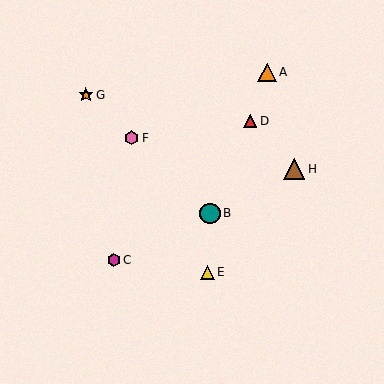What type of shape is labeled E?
Shape E is a yellow triangle.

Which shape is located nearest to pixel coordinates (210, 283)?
The yellow triangle (labeled E) at (207, 272) is nearest to that location.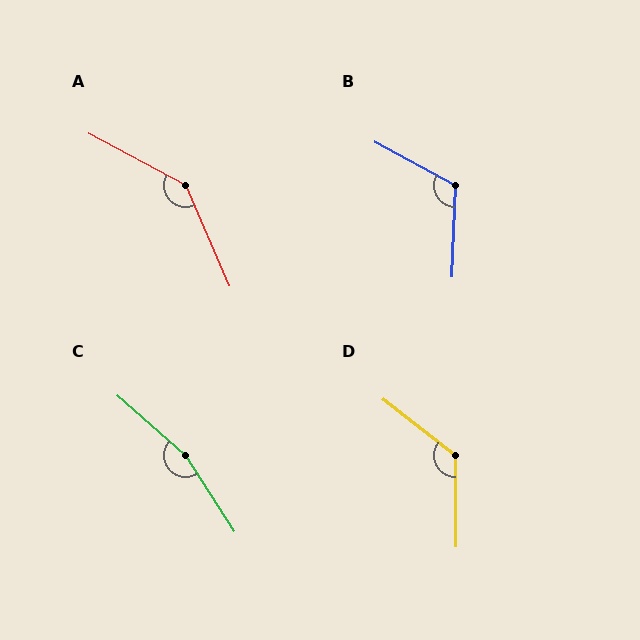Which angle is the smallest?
B, at approximately 116 degrees.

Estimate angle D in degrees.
Approximately 129 degrees.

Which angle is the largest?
C, at approximately 164 degrees.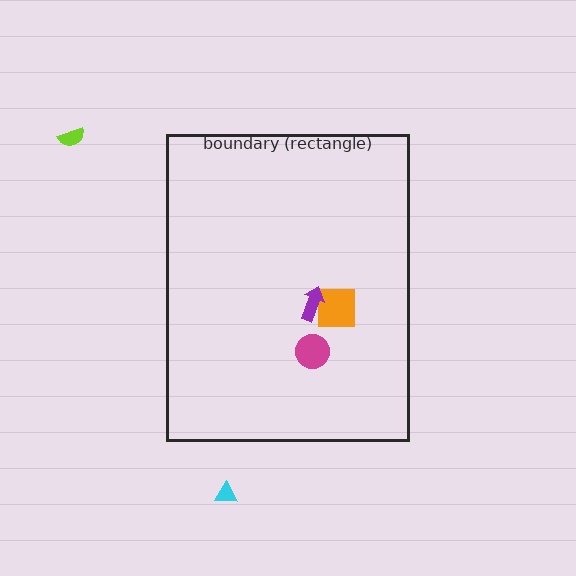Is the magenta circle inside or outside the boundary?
Inside.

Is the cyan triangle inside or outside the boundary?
Outside.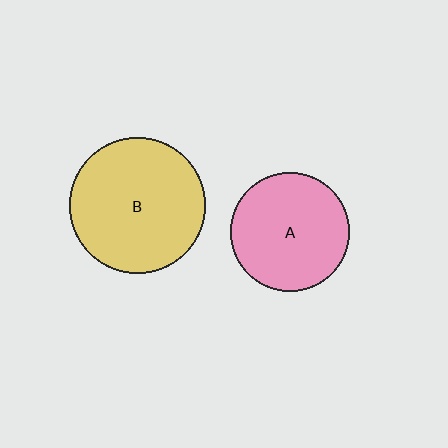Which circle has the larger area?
Circle B (yellow).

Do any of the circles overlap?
No, none of the circles overlap.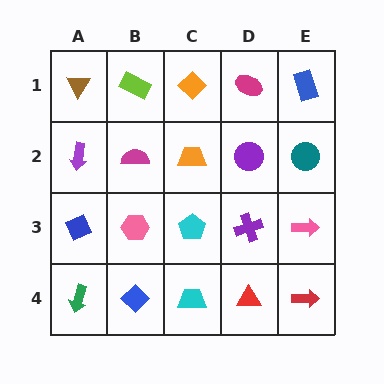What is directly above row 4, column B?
A pink hexagon.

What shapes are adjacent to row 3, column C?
An orange trapezoid (row 2, column C), a cyan trapezoid (row 4, column C), a pink hexagon (row 3, column B), a purple cross (row 3, column D).